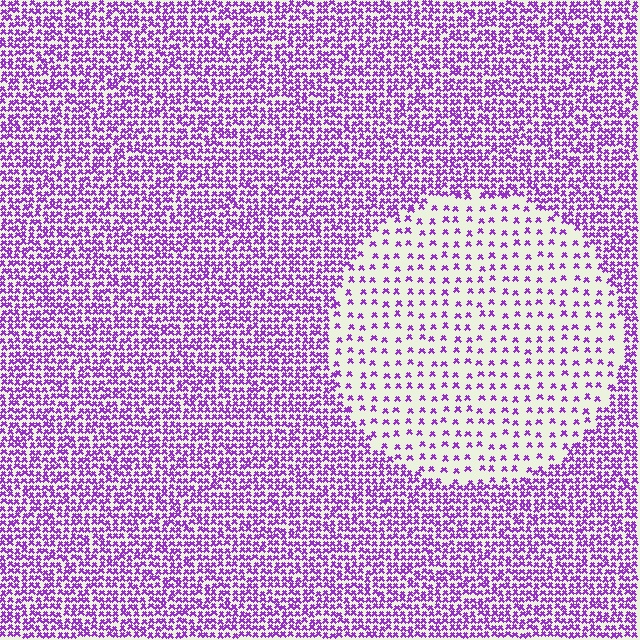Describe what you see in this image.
The image contains small purple elements arranged at two different densities. A circle-shaped region is visible where the elements are less densely packed than the surrounding area.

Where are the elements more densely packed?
The elements are more densely packed outside the circle boundary.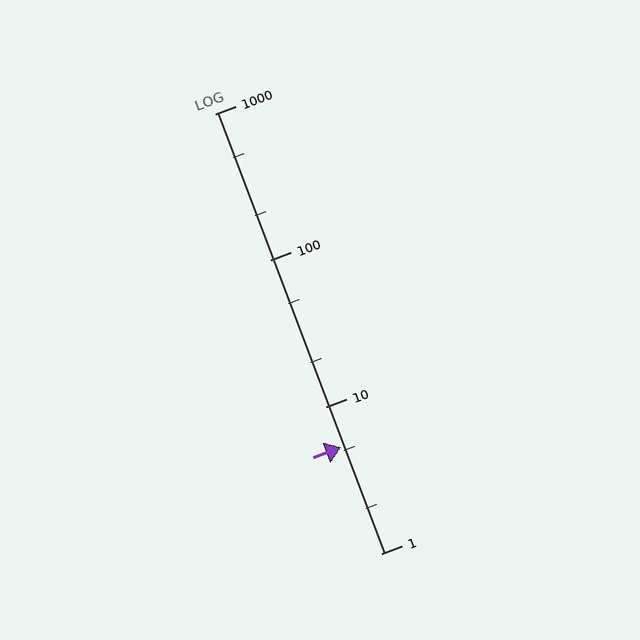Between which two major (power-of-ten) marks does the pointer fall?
The pointer is between 1 and 10.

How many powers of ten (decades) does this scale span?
The scale spans 3 decades, from 1 to 1000.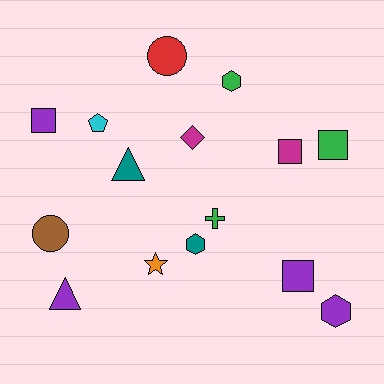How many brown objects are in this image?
There is 1 brown object.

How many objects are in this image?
There are 15 objects.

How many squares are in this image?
There are 4 squares.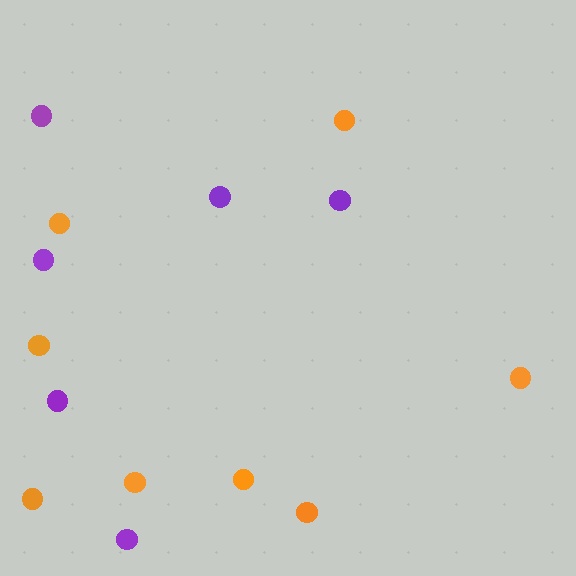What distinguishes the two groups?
There are 2 groups: one group of orange circles (8) and one group of purple circles (6).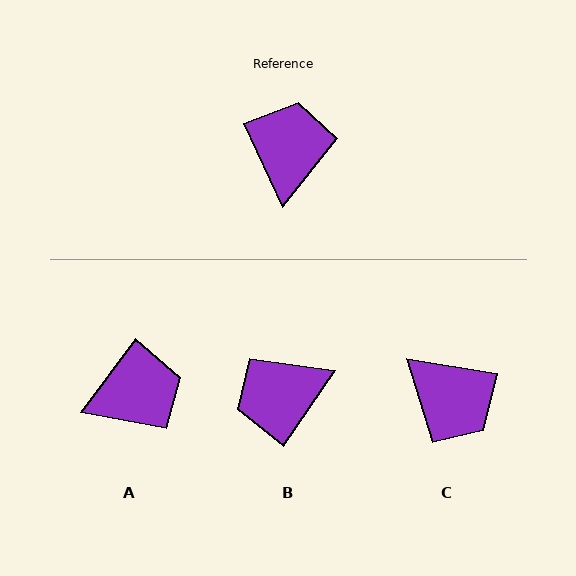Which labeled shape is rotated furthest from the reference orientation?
C, about 124 degrees away.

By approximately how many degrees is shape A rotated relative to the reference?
Approximately 62 degrees clockwise.